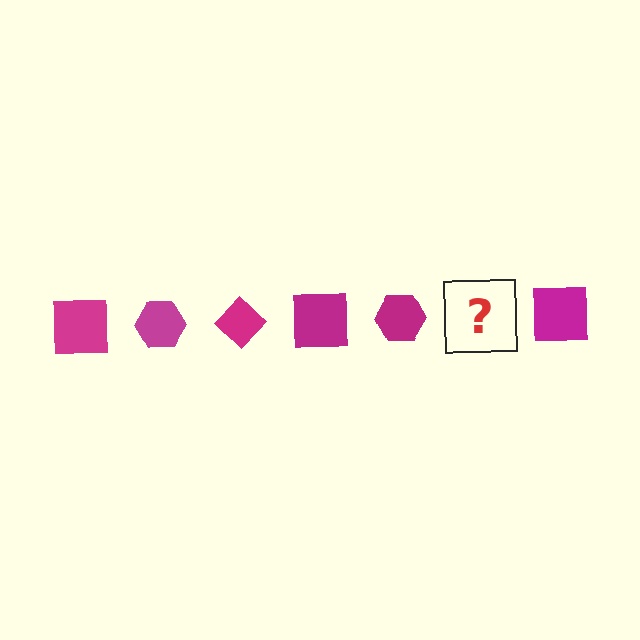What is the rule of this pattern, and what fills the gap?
The rule is that the pattern cycles through square, hexagon, diamond shapes in magenta. The gap should be filled with a magenta diamond.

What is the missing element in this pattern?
The missing element is a magenta diamond.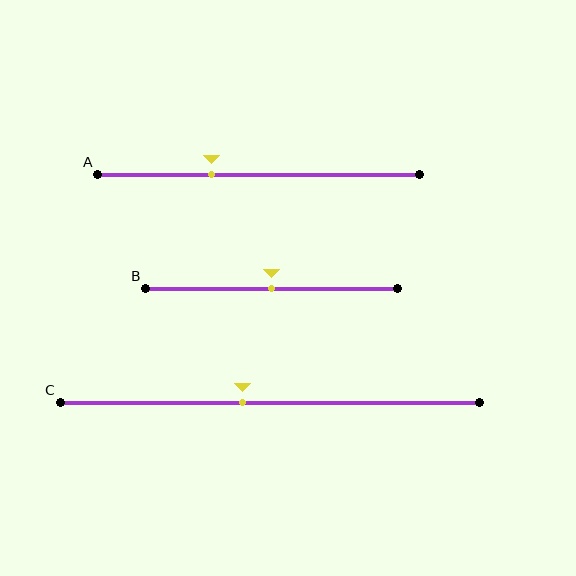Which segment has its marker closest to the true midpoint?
Segment B has its marker closest to the true midpoint.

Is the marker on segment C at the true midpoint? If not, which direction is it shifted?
No, the marker on segment C is shifted to the left by about 6% of the segment length.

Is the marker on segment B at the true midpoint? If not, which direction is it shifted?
Yes, the marker on segment B is at the true midpoint.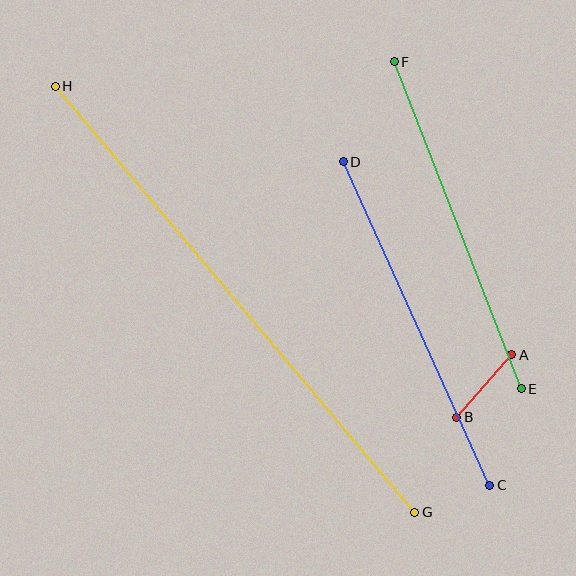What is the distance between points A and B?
The distance is approximately 83 pixels.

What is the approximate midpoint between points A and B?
The midpoint is at approximately (484, 386) pixels.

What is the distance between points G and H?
The distance is approximately 558 pixels.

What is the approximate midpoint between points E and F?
The midpoint is at approximately (458, 225) pixels.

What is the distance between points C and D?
The distance is approximately 355 pixels.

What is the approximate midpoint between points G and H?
The midpoint is at approximately (235, 299) pixels.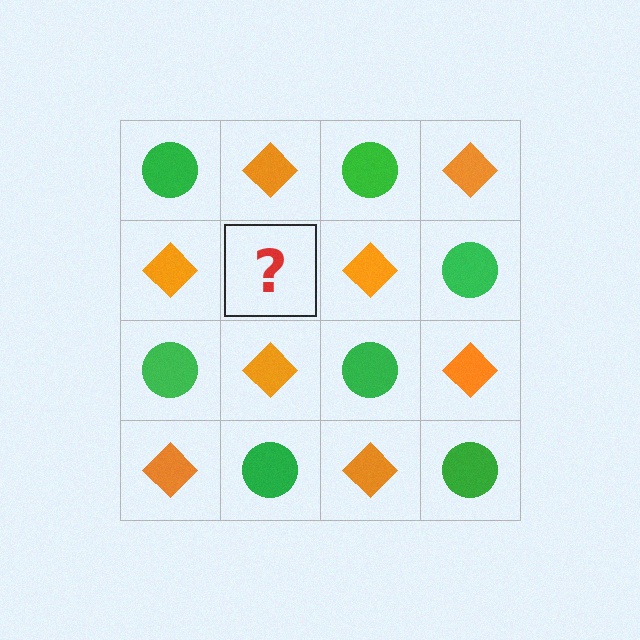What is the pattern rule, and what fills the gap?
The rule is that it alternates green circle and orange diamond in a checkerboard pattern. The gap should be filled with a green circle.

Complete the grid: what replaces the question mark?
The question mark should be replaced with a green circle.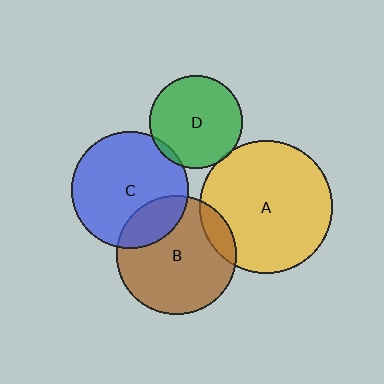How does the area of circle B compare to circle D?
Approximately 1.7 times.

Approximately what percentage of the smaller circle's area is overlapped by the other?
Approximately 20%.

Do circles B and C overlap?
Yes.